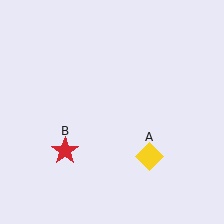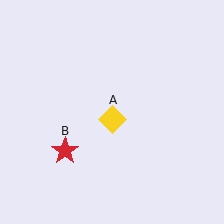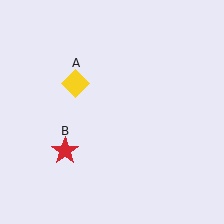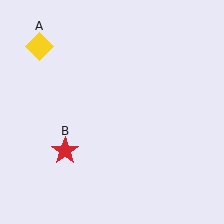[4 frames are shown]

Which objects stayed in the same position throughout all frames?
Red star (object B) remained stationary.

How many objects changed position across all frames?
1 object changed position: yellow diamond (object A).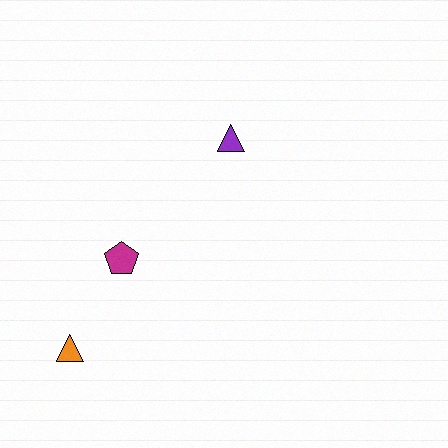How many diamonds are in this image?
There are no diamonds.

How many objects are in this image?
There are 3 objects.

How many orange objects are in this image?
There is 1 orange object.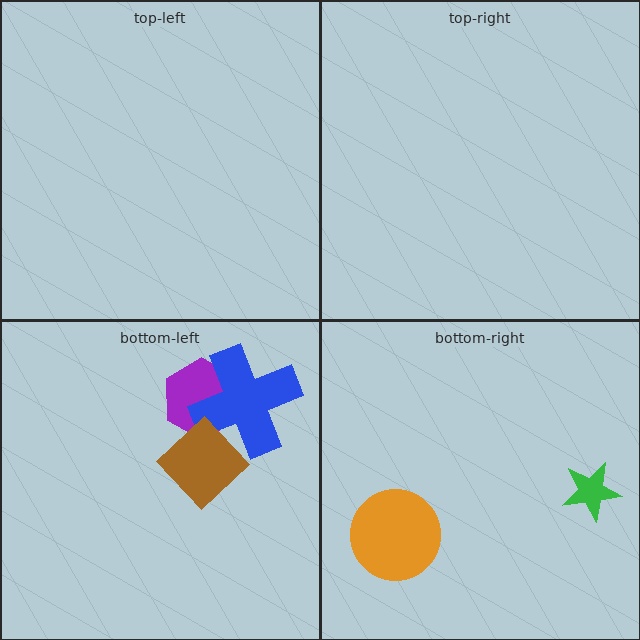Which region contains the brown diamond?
The bottom-left region.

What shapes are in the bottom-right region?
The green star, the orange circle.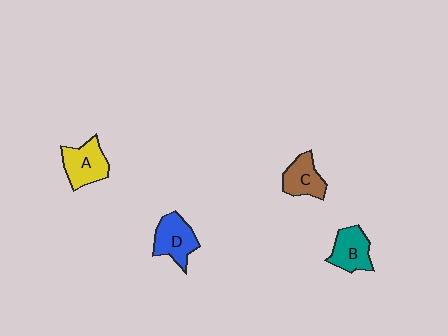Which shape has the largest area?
Shape A (yellow).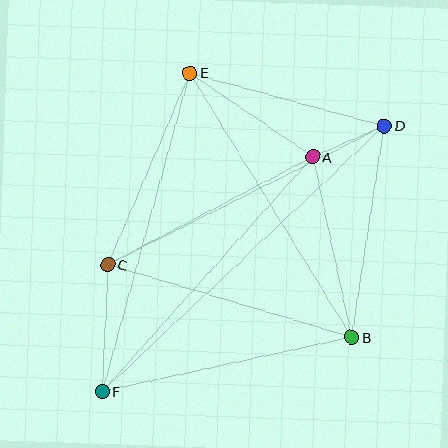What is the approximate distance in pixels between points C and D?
The distance between C and D is approximately 310 pixels.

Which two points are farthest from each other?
Points D and F are farthest from each other.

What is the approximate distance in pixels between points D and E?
The distance between D and E is approximately 202 pixels.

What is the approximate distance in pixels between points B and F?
The distance between B and F is approximately 255 pixels.